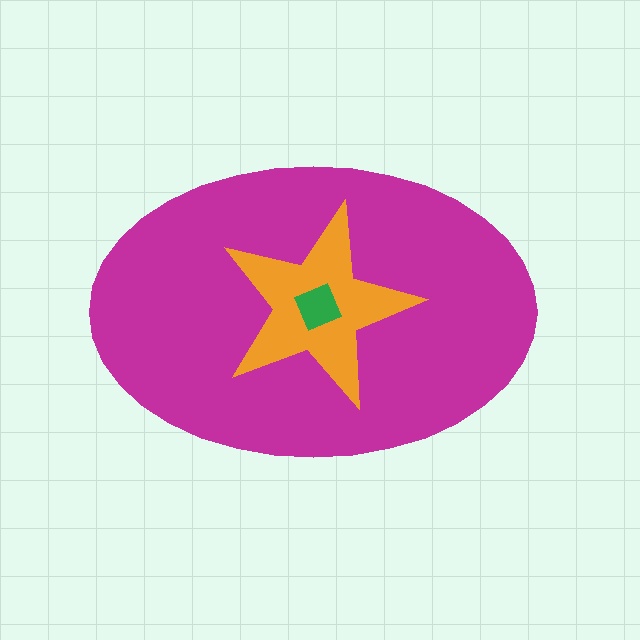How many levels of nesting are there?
3.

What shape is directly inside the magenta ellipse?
The orange star.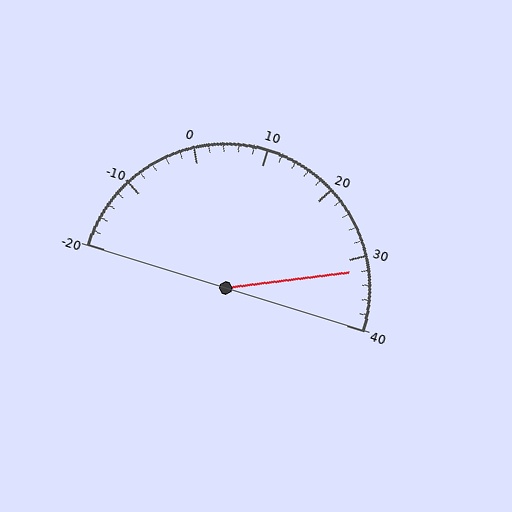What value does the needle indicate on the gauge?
The needle indicates approximately 32.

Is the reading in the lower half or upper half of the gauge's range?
The reading is in the upper half of the range (-20 to 40).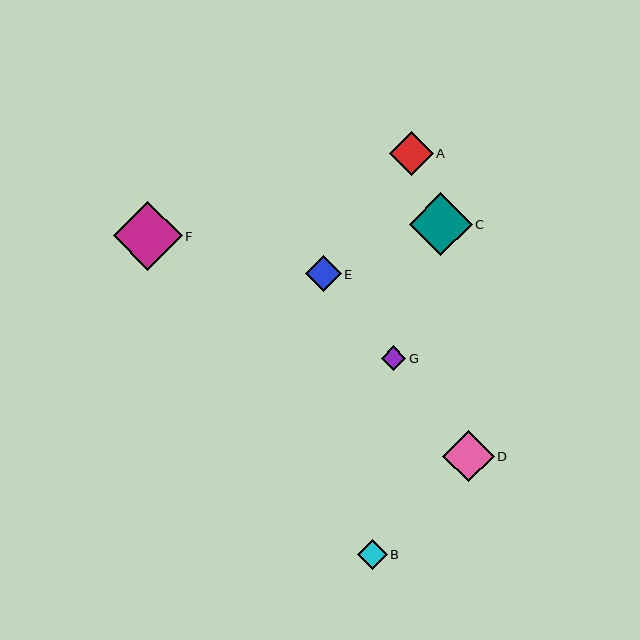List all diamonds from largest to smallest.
From largest to smallest: F, C, D, A, E, B, G.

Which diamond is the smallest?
Diamond G is the smallest with a size of approximately 25 pixels.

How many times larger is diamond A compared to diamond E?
Diamond A is approximately 1.2 times the size of diamond E.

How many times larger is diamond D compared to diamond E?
Diamond D is approximately 1.4 times the size of diamond E.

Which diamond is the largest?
Diamond F is the largest with a size of approximately 69 pixels.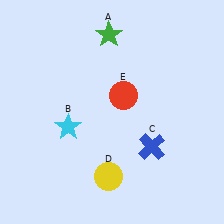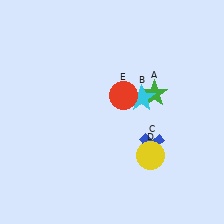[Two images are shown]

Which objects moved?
The objects that moved are: the green star (A), the cyan star (B), the yellow circle (D).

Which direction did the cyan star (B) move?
The cyan star (B) moved right.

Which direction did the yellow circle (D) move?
The yellow circle (D) moved right.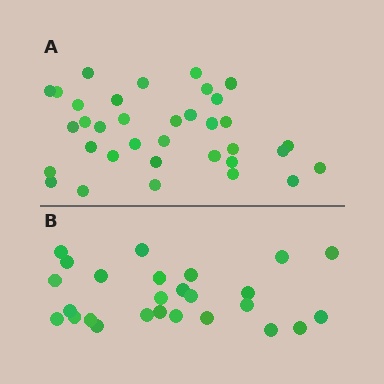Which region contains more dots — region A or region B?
Region A (the top region) has more dots.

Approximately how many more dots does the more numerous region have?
Region A has roughly 8 or so more dots than region B.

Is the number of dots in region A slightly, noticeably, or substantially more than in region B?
Region A has noticeably more, but not dramatically so. The ratio is roughly 1.3 to 1.